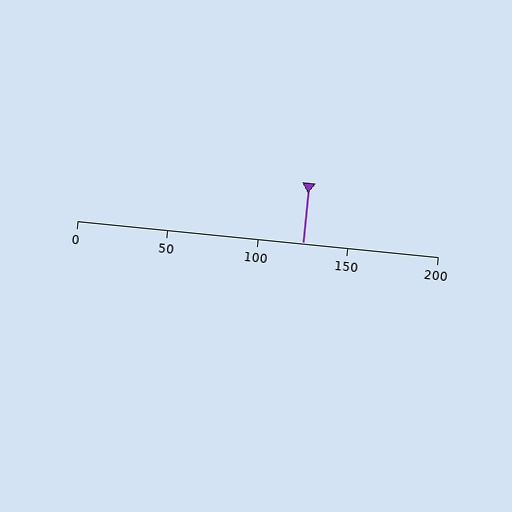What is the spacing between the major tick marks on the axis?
The major ticks are spaced 50 apart.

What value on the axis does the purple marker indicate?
The marker indicates approximately 125.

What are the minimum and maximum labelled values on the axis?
The axis runs from 0 to 200.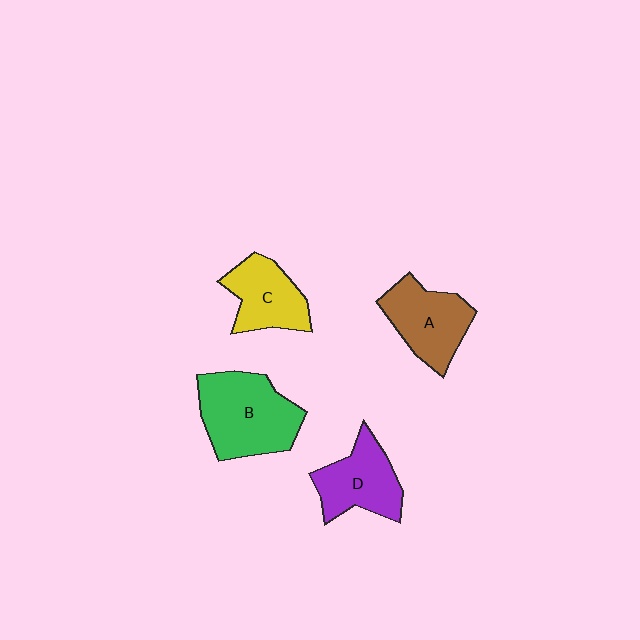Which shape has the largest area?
Shape B (green).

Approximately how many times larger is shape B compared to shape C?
Approximately 1.5 times.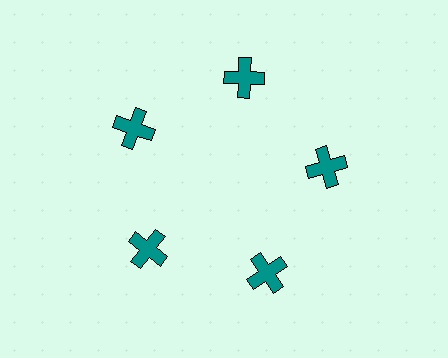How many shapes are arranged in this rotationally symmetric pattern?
There are 5 shapes, arranged in 5 groups of 1.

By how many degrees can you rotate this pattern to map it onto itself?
The pattern maps onto itself every 72 degrees of rotation.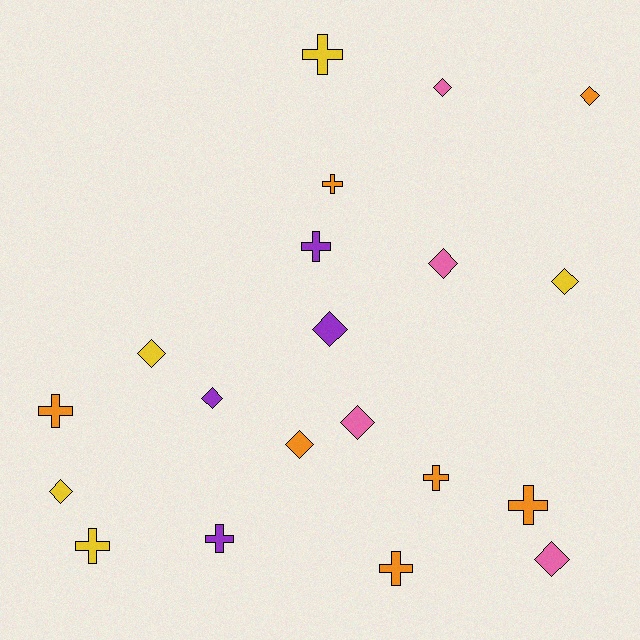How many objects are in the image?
There are 20 objects.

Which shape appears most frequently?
Diamond, with 11 objects.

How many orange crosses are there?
There are 5 orange crosses.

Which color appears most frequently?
Orange, with 7 objects.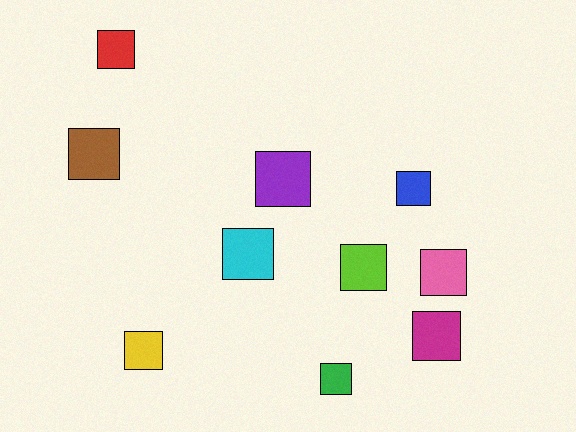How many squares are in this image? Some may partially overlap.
There are 10 squares.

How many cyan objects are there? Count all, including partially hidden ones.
There is 1 cyan object.